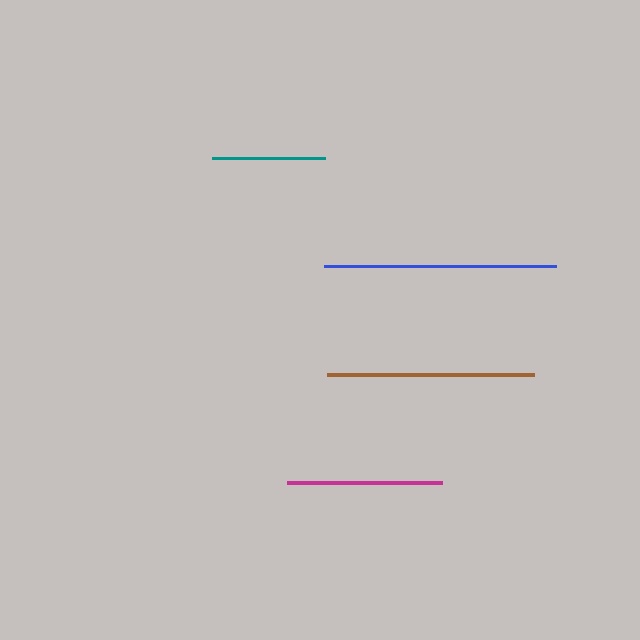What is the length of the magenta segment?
The magenta segment is approximately 155 pixels long.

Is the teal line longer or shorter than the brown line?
The brown line is longer than the teal line.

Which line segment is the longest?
The blue line is the longest at approximately 232 pixels.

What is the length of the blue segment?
The blue segment is approximately 232 pixels long.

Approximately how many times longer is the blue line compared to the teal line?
The blue line is approximately 2.1 times the length of the teal line.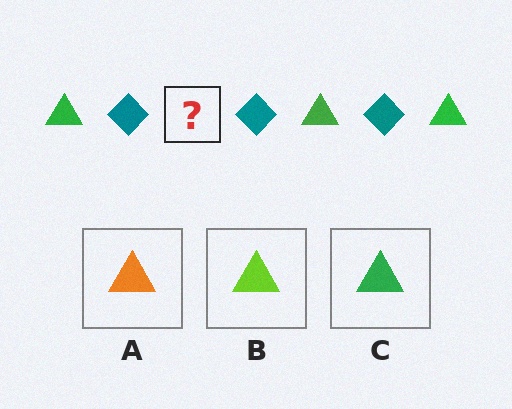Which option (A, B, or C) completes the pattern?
C.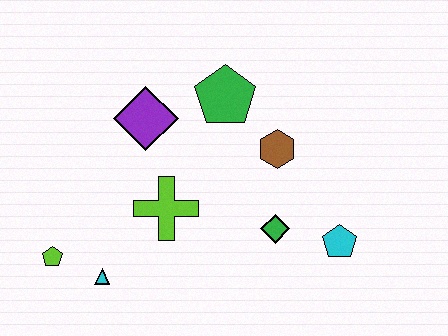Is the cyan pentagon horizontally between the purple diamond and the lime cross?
No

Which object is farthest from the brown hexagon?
The lime pentagon is farthest from the brown hexagon.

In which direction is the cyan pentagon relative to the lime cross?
The cyan pentagon is to the right of the lime cross.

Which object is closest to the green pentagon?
The brown hexagon is closest to the green pentagon.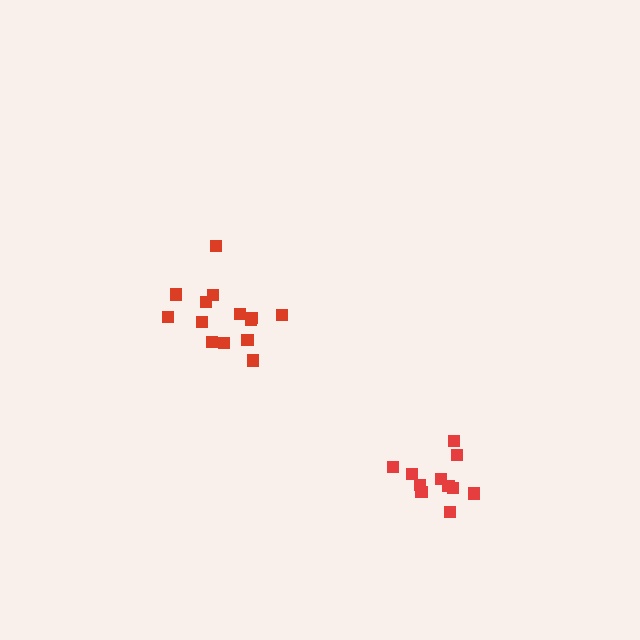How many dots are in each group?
Group 1: 14 dots, Group 2: 11 dots (25 total).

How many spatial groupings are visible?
There are 2 spatial groupings.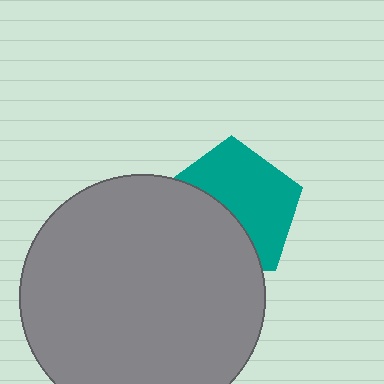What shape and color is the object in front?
The object in front is a gray circle.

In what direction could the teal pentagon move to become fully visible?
The teal pentagon could move toward the upper-right. That would shift it out from behind the gray circle entirely.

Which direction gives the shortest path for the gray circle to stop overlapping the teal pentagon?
Moving toward the lower-left gives the shortest separation.